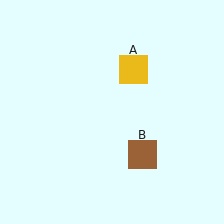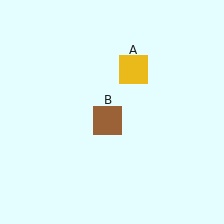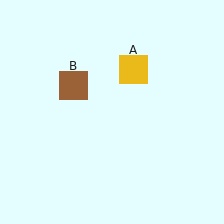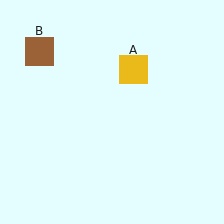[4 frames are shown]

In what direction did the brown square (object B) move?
The brown square (object B) moved up and to the left.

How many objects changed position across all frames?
1 object changed position: brown square (object B).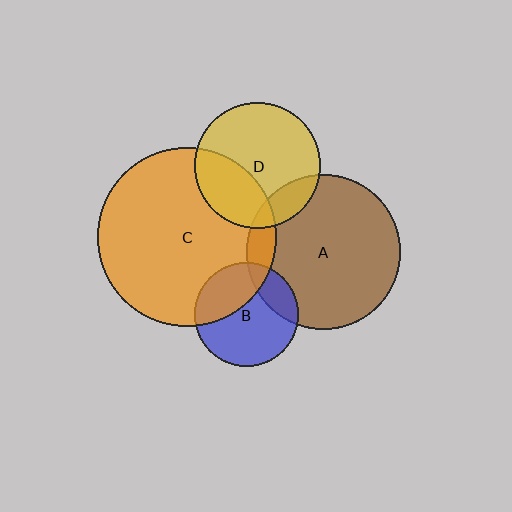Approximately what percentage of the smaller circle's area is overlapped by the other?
Approximately 30%.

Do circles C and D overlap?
Yes.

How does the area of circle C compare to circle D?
Approximately 2.0 times.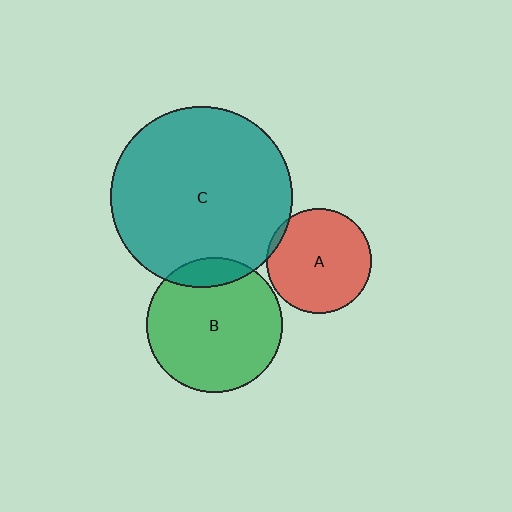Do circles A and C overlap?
Yes.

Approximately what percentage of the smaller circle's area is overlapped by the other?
Approximately 5%.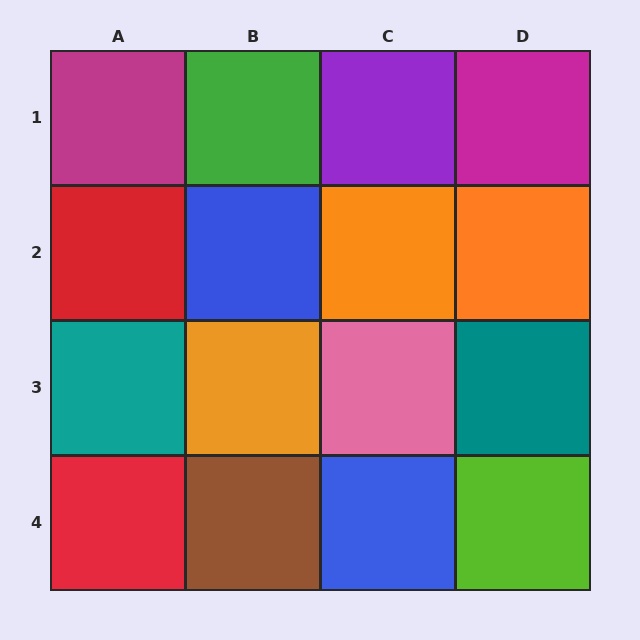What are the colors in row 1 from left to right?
Magenta, green, purple, magenta.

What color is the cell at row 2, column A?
Red.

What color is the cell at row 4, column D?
Lime.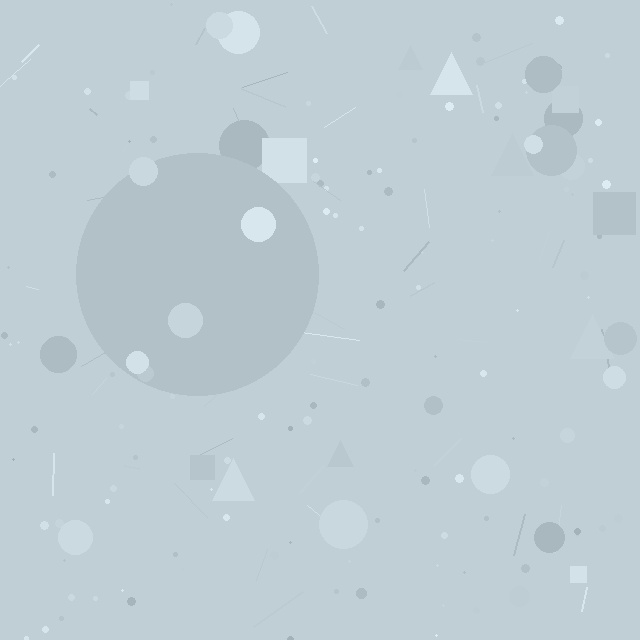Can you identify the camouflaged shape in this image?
The camouflaged shape is a circle.